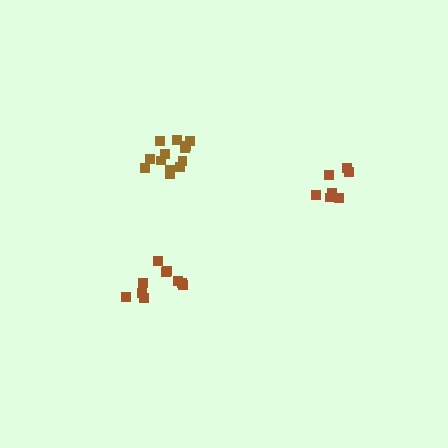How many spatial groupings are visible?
There are 3 spatial groupings.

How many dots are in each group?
Group 1: 10 dots, Group 2: 7 dots, Group 3: 13 dots (30 total).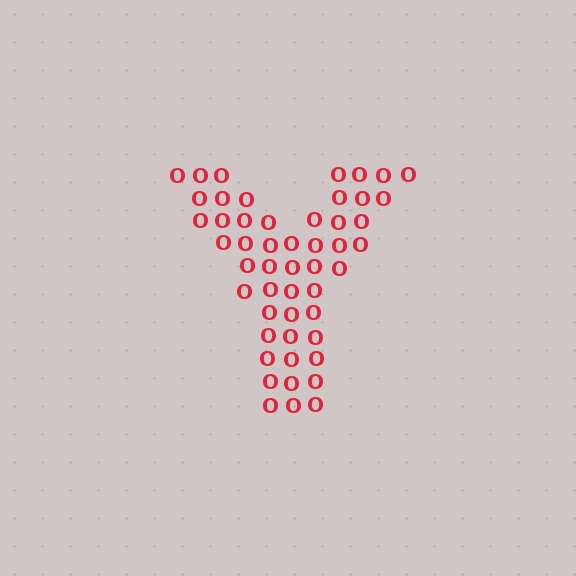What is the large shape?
The large shape is the letter Y.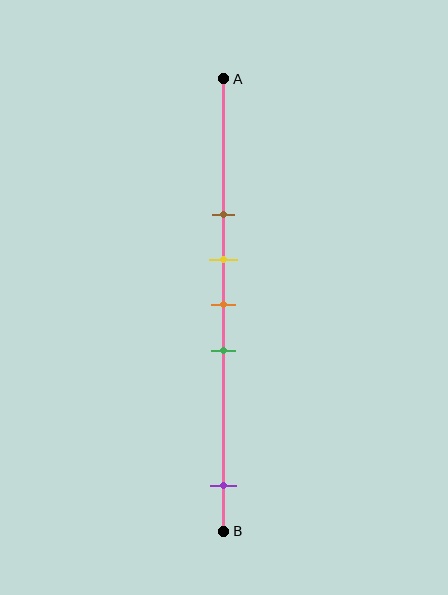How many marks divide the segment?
There are 5 marks dividing the segment.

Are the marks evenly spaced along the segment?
No, the marks are not evenly spaced.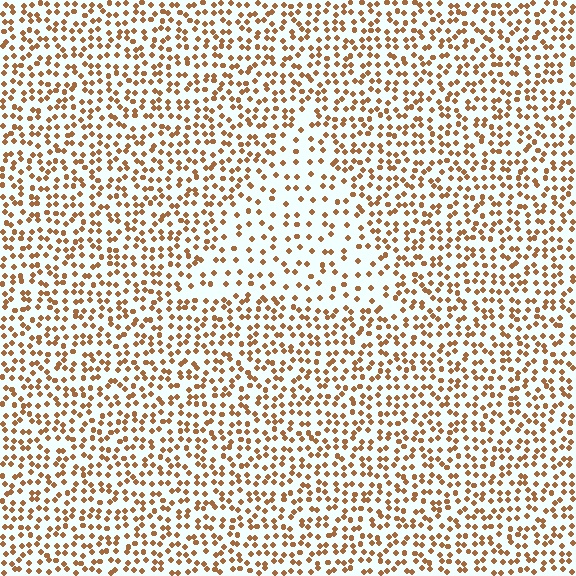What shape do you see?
I see a triangle.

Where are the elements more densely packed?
The elements are more densely packed outside the triangle boundary.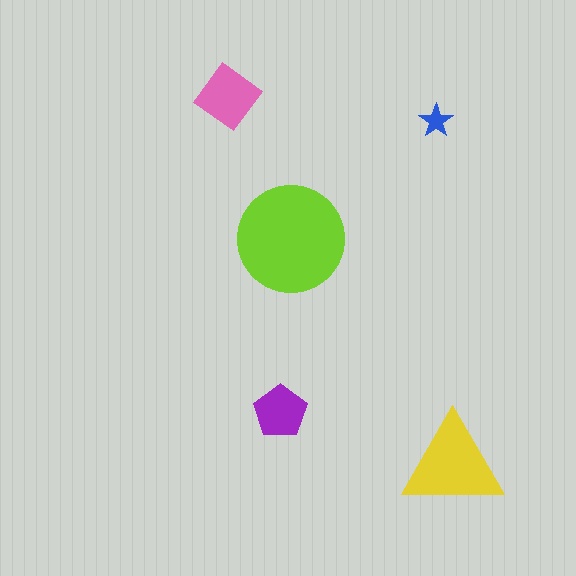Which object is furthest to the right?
The yellow triangle is rightmost.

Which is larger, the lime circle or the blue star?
The lime circle.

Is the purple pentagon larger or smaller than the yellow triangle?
Smaller.